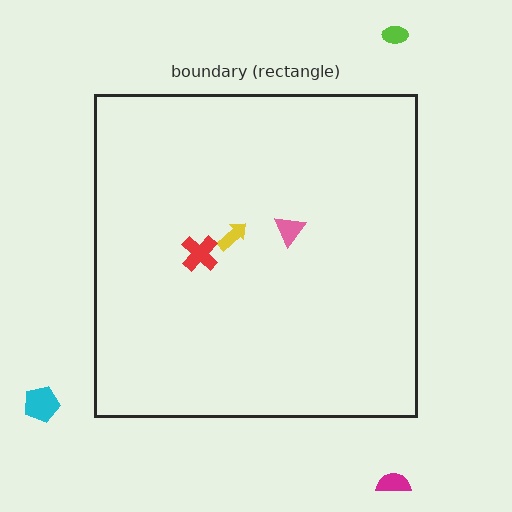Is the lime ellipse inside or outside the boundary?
Outside.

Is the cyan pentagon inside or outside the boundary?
Outside.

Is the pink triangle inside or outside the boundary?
Inside.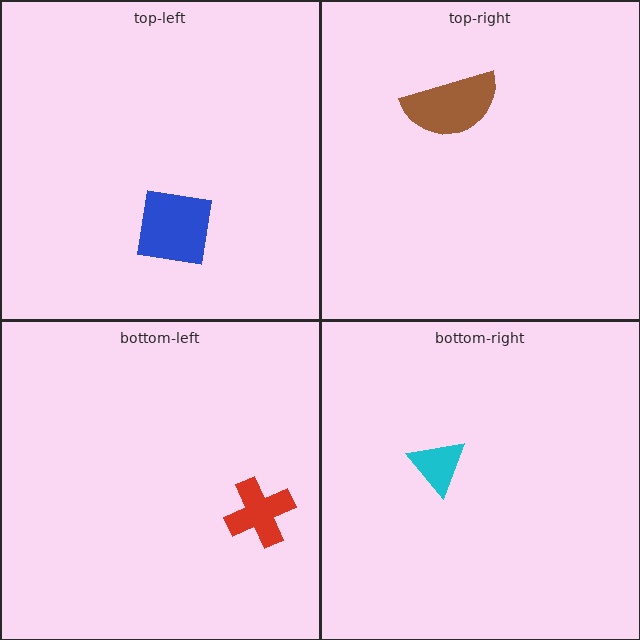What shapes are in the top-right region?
The brown semicircle.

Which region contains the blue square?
The top-left region.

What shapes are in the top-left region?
The blue square.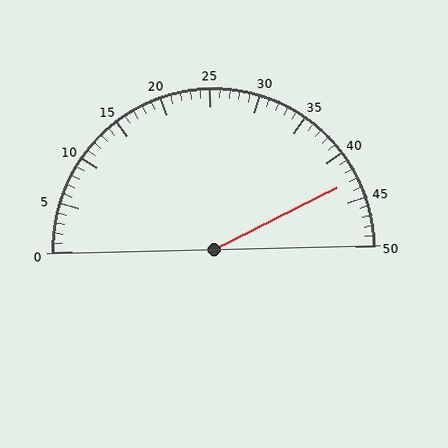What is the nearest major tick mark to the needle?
The nearest major tick mark is 45.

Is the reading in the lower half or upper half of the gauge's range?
The reading is in the upper half of the range (0 to 50).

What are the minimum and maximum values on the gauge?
The gauge ranges from 0 to 50.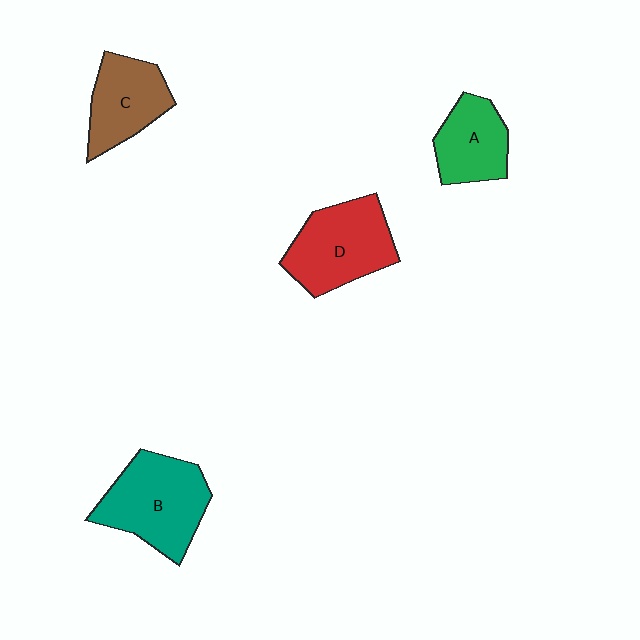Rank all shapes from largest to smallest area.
From largest to smallest: B (teal), D (red), C (brown), A (green).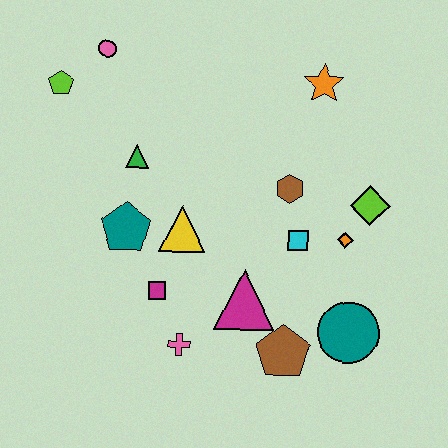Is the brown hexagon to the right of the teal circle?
No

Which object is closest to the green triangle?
The teal pentagon is closest to the green triangle.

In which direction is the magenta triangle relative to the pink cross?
The magenta triangle is to the right of the pink cross.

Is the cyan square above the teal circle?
Yes